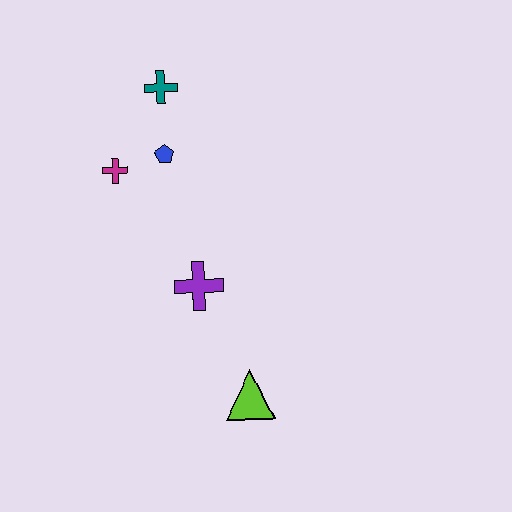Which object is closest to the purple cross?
The lime triangle is closest to the purple cross.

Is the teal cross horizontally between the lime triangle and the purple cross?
No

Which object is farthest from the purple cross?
The teal cross is farthest from the purple cross.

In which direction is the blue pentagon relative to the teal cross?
The blue pentagon is below the teal cross.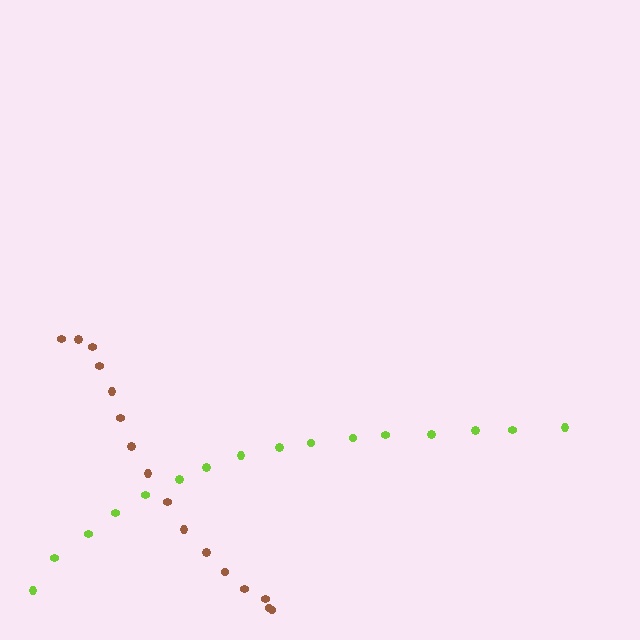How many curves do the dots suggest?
There are 2 distinct paths.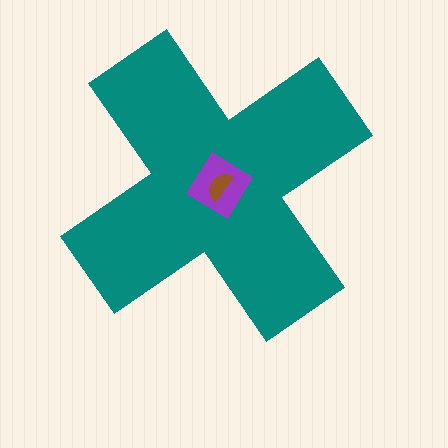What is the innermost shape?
The brown semicircle.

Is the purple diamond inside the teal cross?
Yes.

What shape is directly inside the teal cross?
The purple diamond.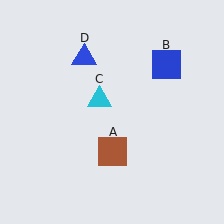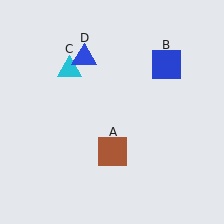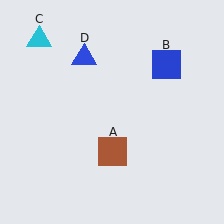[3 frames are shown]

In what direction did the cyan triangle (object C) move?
The cyan triangle (object C) moved up and to the left.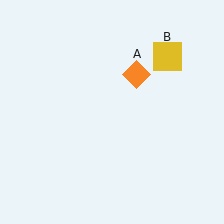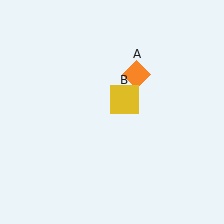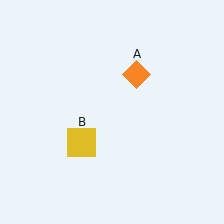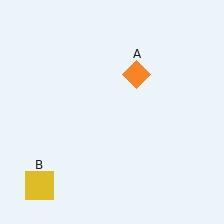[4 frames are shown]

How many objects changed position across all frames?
1 object changed position: yellow square (object B).